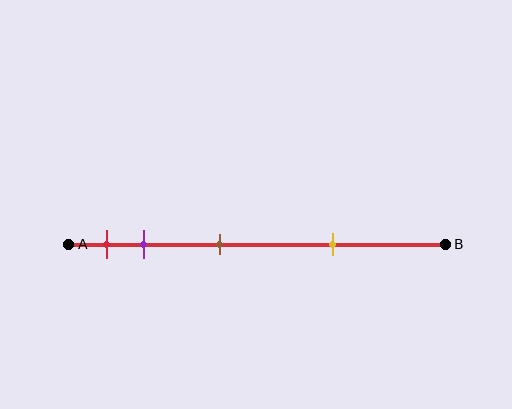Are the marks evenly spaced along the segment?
No, the marks are not evenly spaced.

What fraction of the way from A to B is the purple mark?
The purple mark is approximately 20% (0.2) of the way from A to B.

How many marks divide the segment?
There are 4 marks dividing the segment.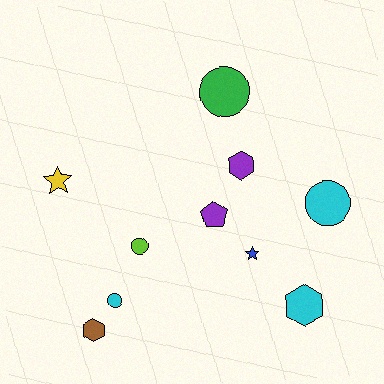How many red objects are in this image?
There are no red objects.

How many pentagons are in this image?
There is 1 pentagon.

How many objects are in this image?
There are 10 objects.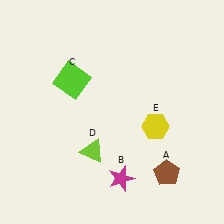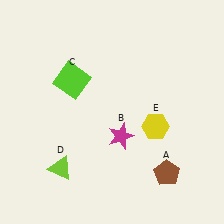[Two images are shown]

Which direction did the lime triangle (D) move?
The lime triangle (D) moved left.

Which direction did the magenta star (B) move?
The magenta star (B) moved up.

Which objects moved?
The objects that moved are: the magenta star (B), the lime triangle (D).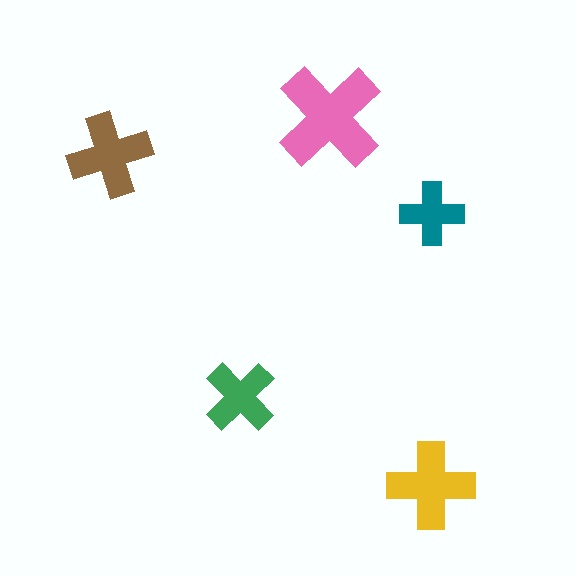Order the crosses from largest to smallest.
the pink one, the yellow one, the brown one, the green one, the teal one.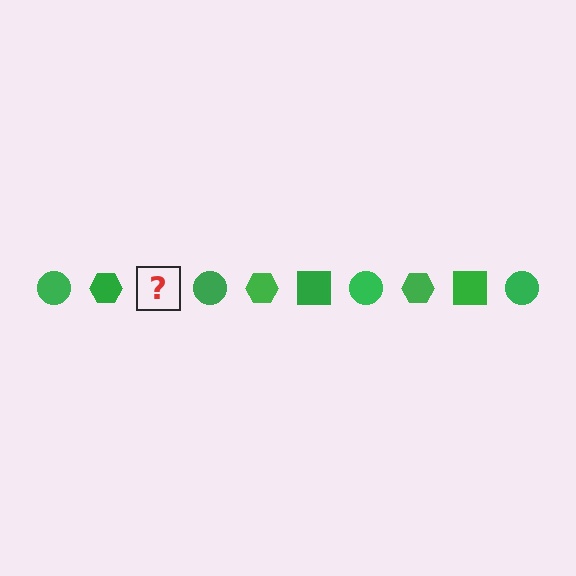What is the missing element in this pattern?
The missing element is a green square.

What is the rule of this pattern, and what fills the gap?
The rule is that the pattern cycles through circle, hexagon, square shapes in green. The gap should be filled with a green square.